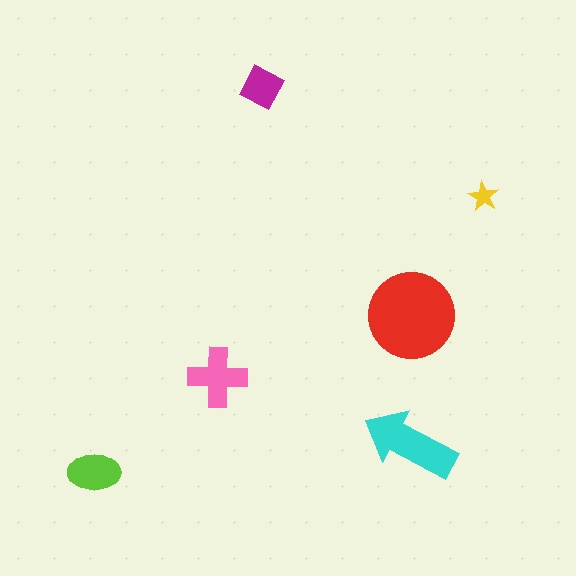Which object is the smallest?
The yellow star.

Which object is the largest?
The red circle.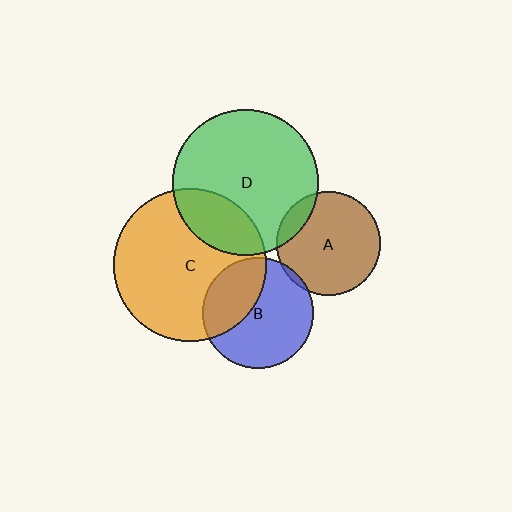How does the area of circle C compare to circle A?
Approximately 2.2 times.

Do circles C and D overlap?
Yes.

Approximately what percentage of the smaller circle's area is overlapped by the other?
Approximately 25%.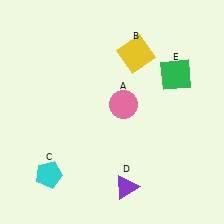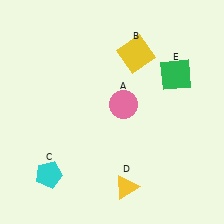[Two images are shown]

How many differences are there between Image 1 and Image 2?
There is 1 difference between the two images.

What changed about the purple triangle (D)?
In Image 1, D is purple. In Image 2, it changed to yellow.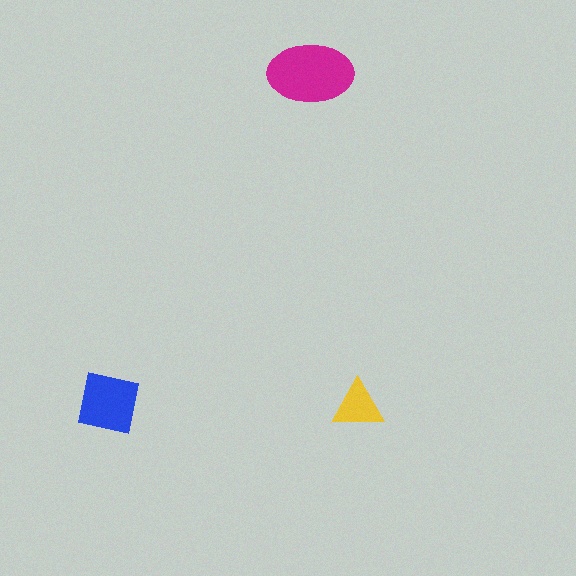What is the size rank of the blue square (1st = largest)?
2nd.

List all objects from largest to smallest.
The magenta ellipse, the blue square, the yellow triangle.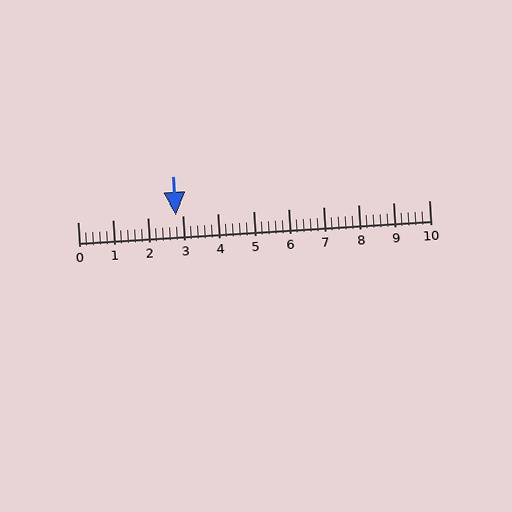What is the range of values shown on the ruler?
The ruler shows values from 0 to 10.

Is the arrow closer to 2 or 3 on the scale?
The arrow is closer to 3.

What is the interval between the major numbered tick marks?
The major tick marks are spaced 1 units apart.